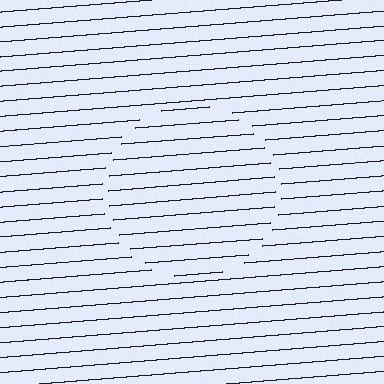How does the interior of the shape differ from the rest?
The interior of the shape contains the same grating, shifted by half a period — the contour is defined by the phase discontinuity where line-ends from the inner and outer gratings abut.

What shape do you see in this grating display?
An illusory circle. The interior of the shape contains the same grating, shifted by half a period — the contour is defined by the phase discontinuity where line-ends from the inner and outer gratings abut.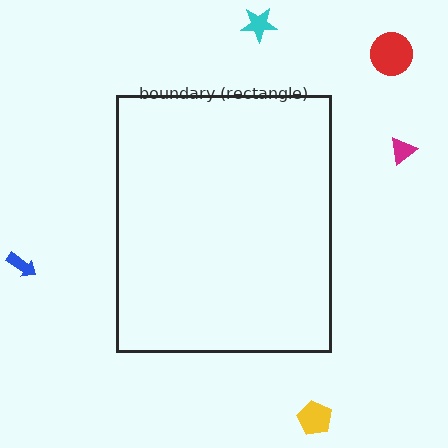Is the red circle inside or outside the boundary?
Outside.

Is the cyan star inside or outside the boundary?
Outside.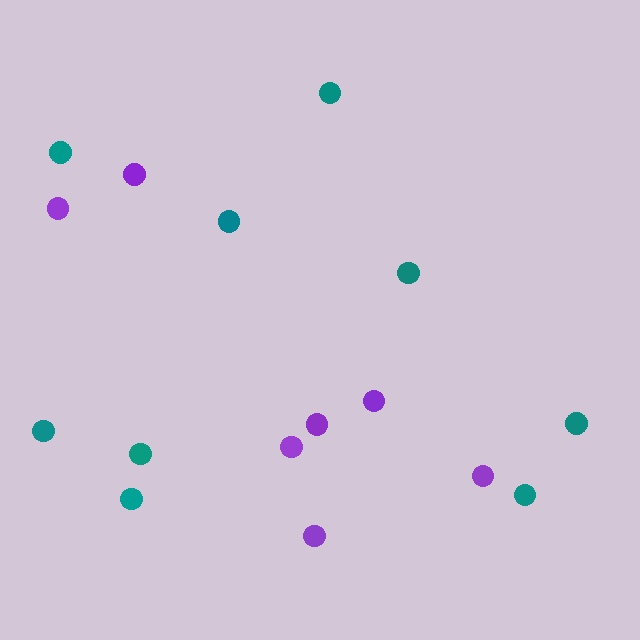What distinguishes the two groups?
There are 2 groups: one group of teal circles (9) and one group of purple circles (7).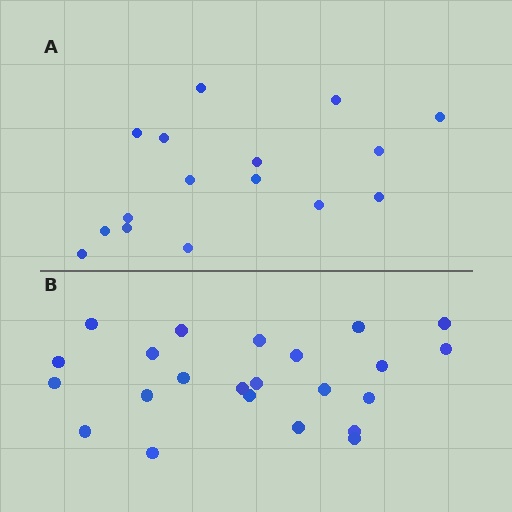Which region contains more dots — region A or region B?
Region B (the bottom region) has more dots.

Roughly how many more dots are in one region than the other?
Region B has roughly 8 or so more dots than region A.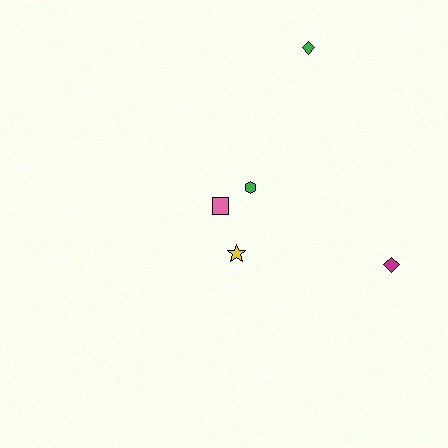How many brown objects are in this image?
There are no brown objects.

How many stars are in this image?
There is 1 star.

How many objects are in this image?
There are 5 objects.